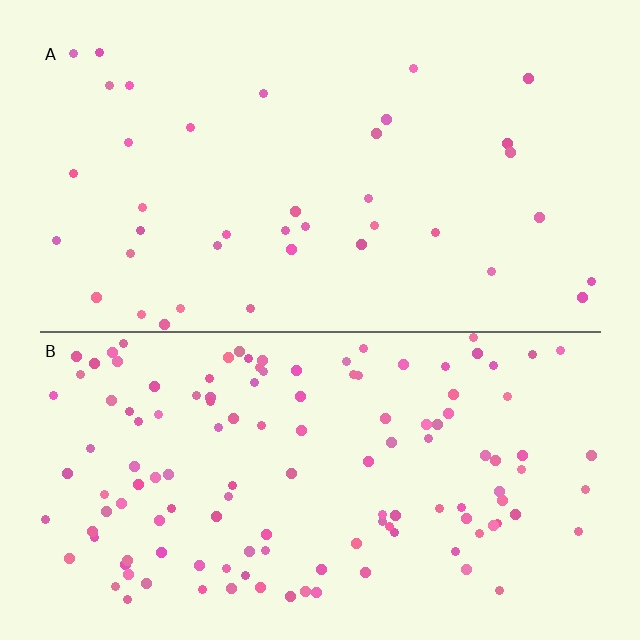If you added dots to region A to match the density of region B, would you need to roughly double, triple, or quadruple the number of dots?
Approximately triple.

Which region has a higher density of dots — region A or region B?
B (the bottom).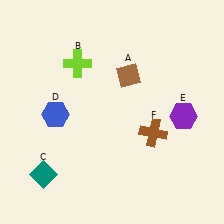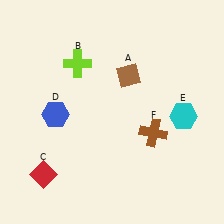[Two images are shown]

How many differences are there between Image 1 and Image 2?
There are 2 differences between the two images.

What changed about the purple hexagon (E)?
In Image 1, E is purple. In Image 2, it changed to cyan.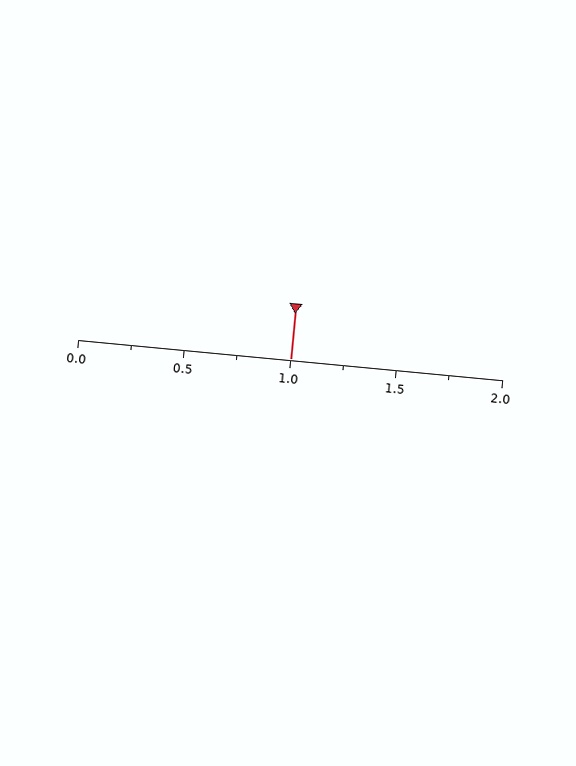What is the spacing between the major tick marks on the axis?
The major ticks are spaced 0.5 apart.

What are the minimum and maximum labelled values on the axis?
The axis runs from 0.0 to 2.0.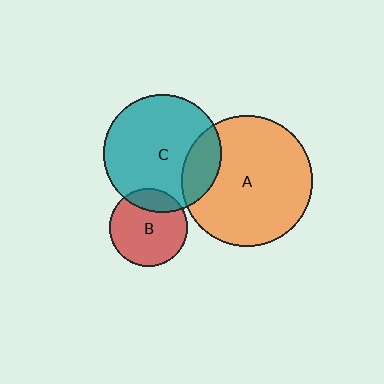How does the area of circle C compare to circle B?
Approximately 2.3 times.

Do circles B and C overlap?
Yes.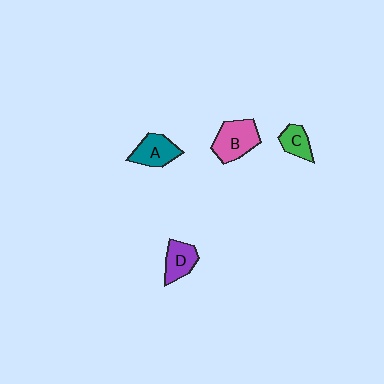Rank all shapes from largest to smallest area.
From largest to smallest: B (pink), A (teal), D (purple), C (green).